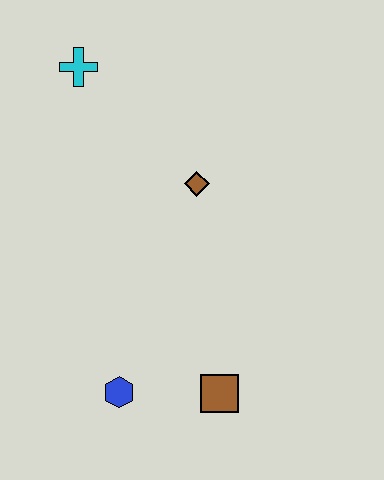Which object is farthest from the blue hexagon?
The cyan cross is farthest from the blue hexagon.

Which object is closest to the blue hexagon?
The brown square is closest to the blue hexagon.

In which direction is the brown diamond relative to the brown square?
The brown diamond is above the brown square.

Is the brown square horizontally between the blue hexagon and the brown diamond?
No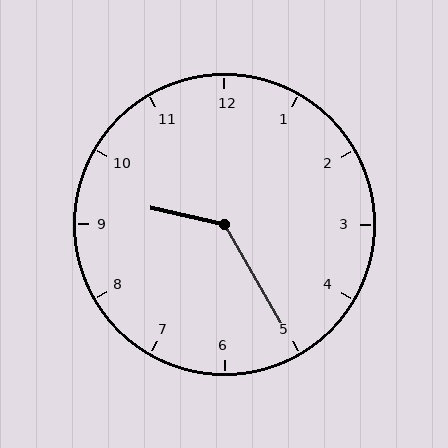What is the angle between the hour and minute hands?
Approximately 132 degrees.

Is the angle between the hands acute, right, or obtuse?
It is obtuse.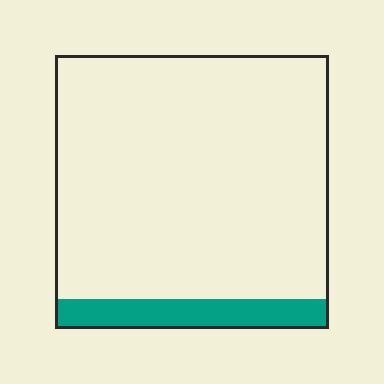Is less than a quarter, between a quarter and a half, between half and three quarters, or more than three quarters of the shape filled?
Less than a quarter.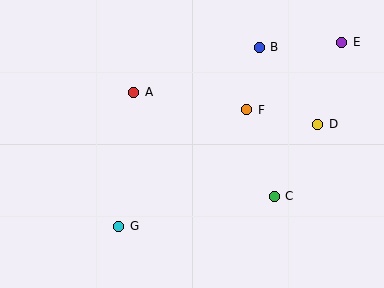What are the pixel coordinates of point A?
Point A is at (134, 92).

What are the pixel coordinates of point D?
Point D is at (318, 124).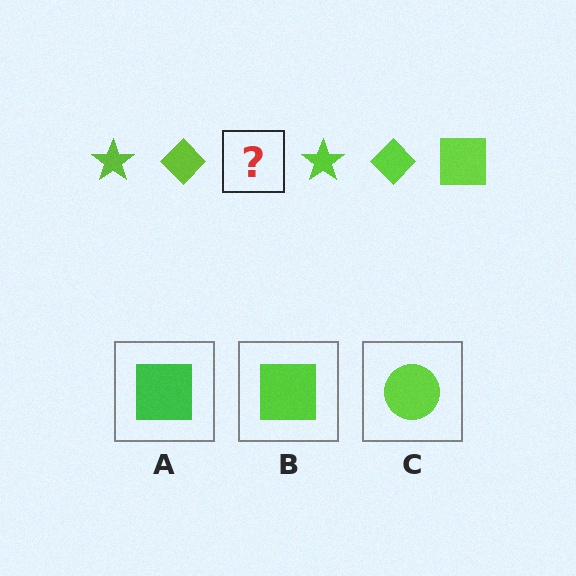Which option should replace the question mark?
Option B.